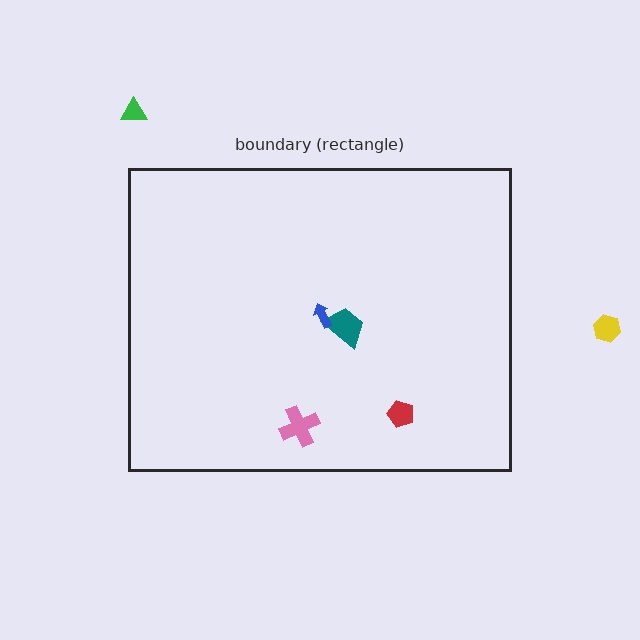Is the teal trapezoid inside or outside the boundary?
Inside.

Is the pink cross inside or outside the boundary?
Inside.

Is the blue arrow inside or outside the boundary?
Inside.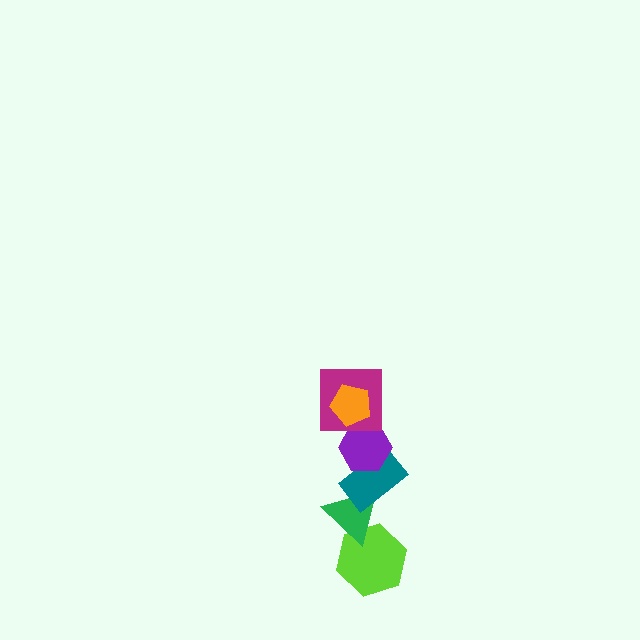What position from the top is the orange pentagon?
The orange pentagon is 1st from the top.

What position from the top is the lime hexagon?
The lime hexagon is 6th from the top.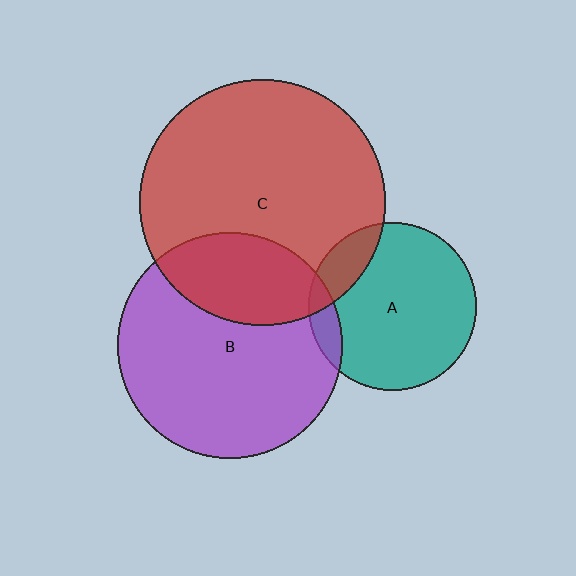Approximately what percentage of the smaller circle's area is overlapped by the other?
Approximately 15%.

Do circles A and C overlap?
Yes.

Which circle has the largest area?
Circle C (red).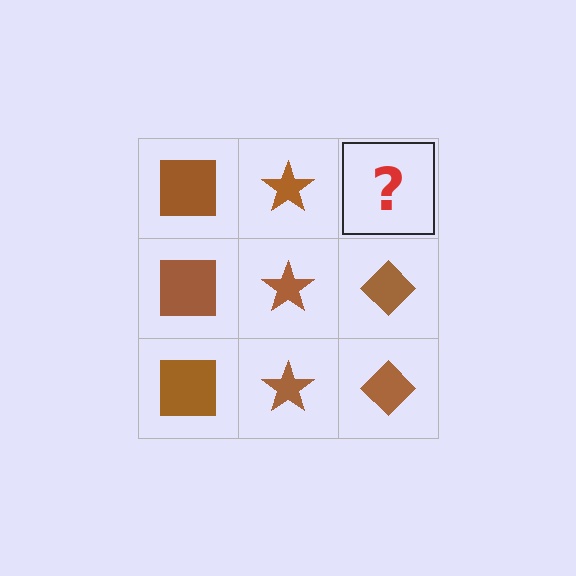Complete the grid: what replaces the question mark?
The question mark should be replaced with a brown diamond.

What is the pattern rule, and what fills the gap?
The rule is that each column has a consistent shape. The gap should be filled with a brown diamond.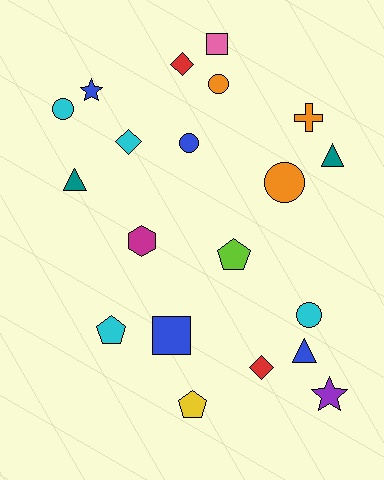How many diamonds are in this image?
There are 3 diamonds.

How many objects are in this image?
There are 20 objects.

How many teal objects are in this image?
There are 2 teal objects.